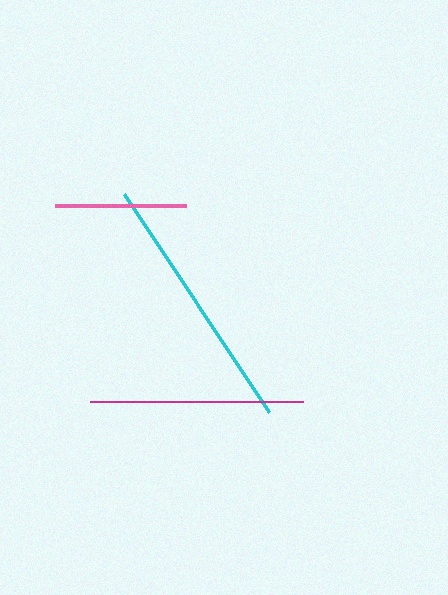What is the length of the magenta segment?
The magenta segment is approximately 213 pixels long.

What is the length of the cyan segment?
The cyan segment is approximately 262 pixels long.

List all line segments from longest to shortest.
From longest to shortest: cyan, magenta, pink.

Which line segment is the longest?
The cyan line is the longest at approximately 262 pixels.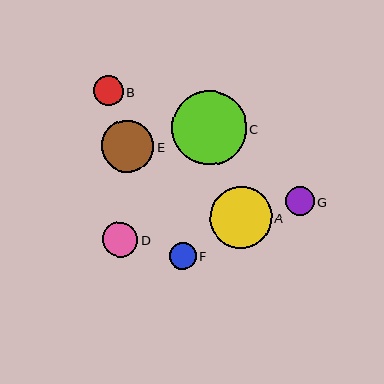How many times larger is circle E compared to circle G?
Circle E is approximately 1.8 times the size of circle G.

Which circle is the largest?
Circle C is the largest with a size of approximately 74 pixels.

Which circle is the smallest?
Circle F is the smallest with a size of approximately 27 pixels.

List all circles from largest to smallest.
From largest to smallest: C, A, E, D, B, G, F.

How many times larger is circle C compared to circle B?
Circle C is approximately 2.5 times the size of circle B.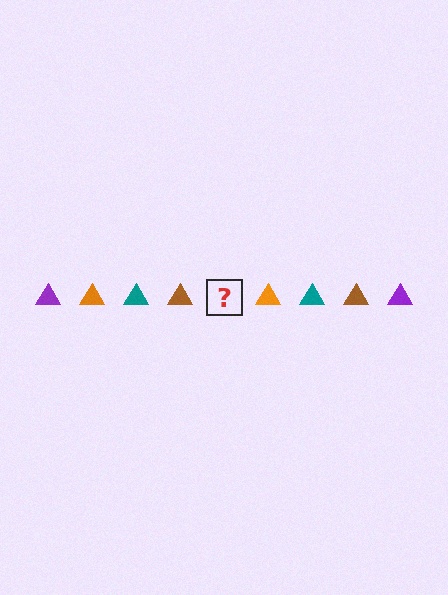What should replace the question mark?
The question mark should be replaced with a purple triangle.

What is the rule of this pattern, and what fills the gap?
The rule is that the pattern cycles through purple, orange, teal, brown triangles. The gap should be filled with a purple triangle.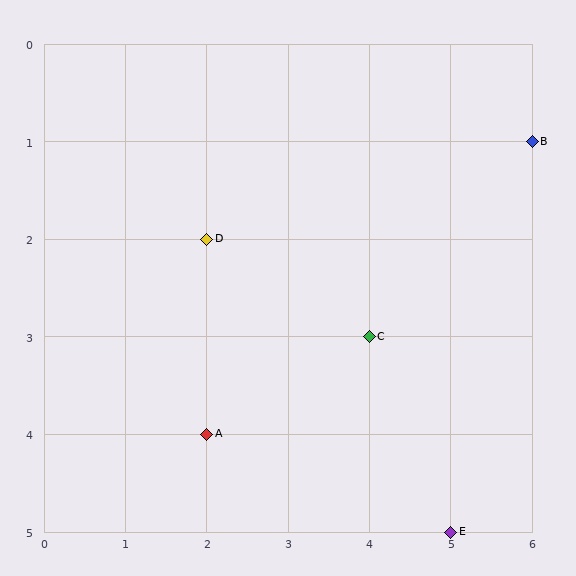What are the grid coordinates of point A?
Point A is at grid coordinates (2, 4).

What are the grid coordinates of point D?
Point D is at grid coordinates (2, 2).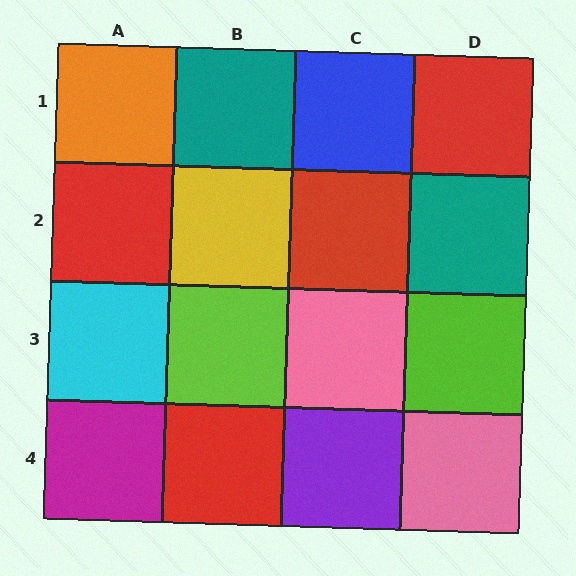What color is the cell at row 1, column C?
Blue.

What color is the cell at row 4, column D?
Pink.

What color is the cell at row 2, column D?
Teal.